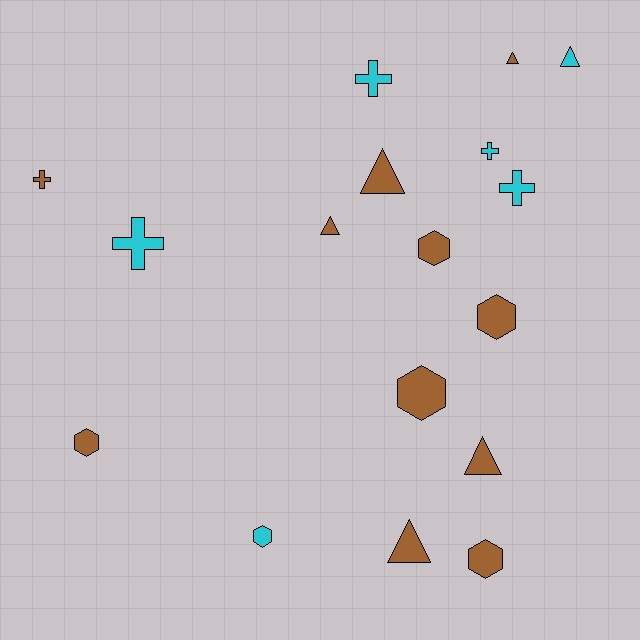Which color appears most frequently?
Brown, with 11 objects.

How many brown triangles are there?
There are 5 brown triangles.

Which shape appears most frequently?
Hexagon, with 6 objects.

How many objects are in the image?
There are 17 objects.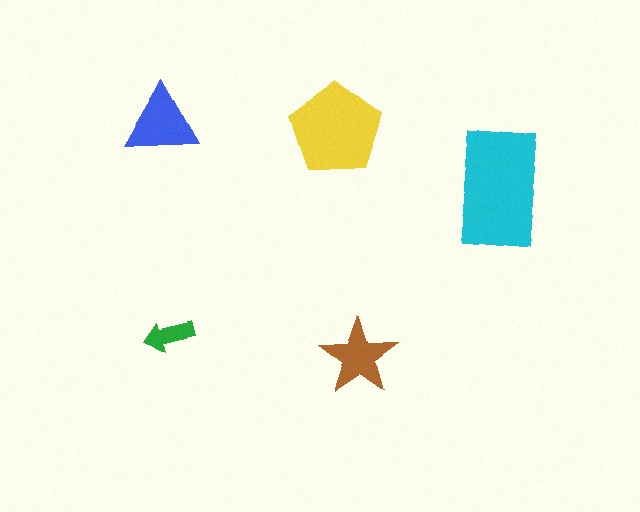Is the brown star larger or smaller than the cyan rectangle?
Smaller.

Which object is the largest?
The cyan rectangle.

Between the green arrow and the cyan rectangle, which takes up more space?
The cyan rectangle.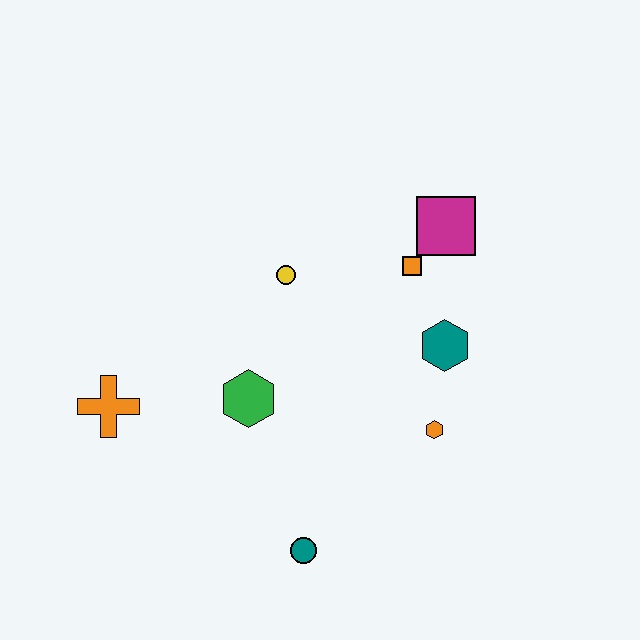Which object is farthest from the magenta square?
The orange cross is farthest from the magenta square.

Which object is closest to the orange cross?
The green hexagon is closest to the orange cross.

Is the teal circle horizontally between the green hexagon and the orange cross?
No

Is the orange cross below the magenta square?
Yes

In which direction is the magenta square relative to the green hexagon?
The magenta square is to the right of the green hexagon.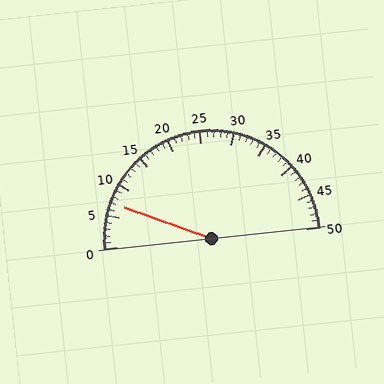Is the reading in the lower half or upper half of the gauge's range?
The reading is in the lower half of the range (0 to 50).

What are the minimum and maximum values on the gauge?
The gauge ranges from 0 to 50.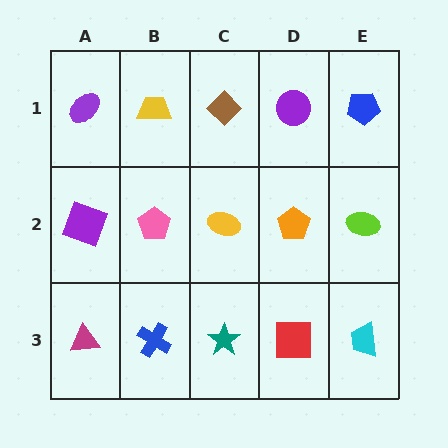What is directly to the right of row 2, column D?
A lime ellipse.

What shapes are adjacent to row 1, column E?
A lime ellipse (row 2, column E), a purple circle (row 1, column D).